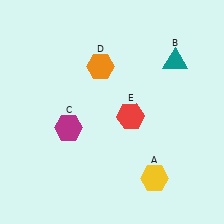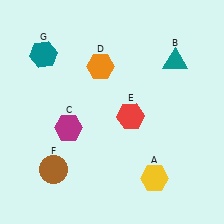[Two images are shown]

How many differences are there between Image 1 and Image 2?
There are 2 differences between the two images.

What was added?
A brown circle (F), a teal hexagon (G) were added in Image 2.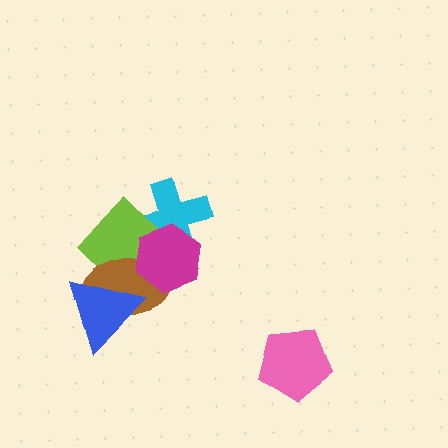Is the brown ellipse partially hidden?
Yes, it is partially covered by another shape.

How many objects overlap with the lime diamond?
4 objects overlap with the lime diamond.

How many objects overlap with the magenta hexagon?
3 objects overlap with the magenta hexagon.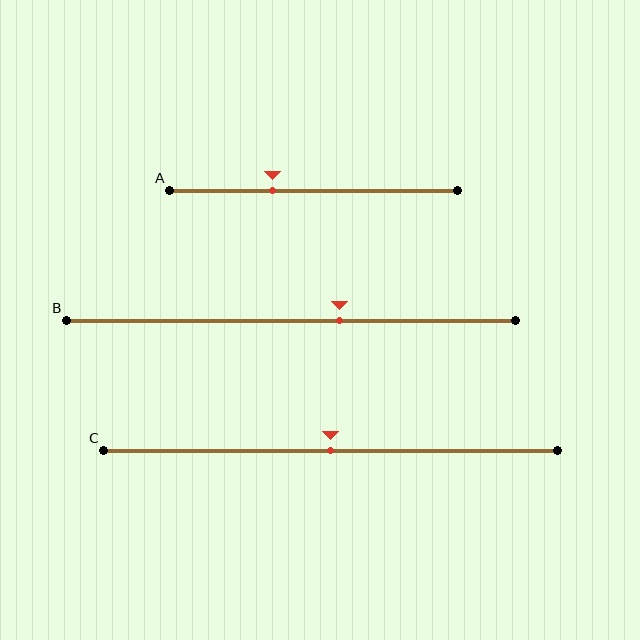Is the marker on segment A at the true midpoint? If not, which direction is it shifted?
No, the marker on segment A is shifted to the left by about 14% of the segment length.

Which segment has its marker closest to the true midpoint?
Segment C has its marker closest to the true midpoint.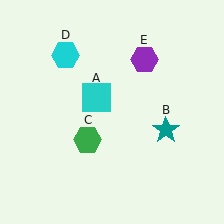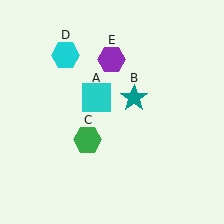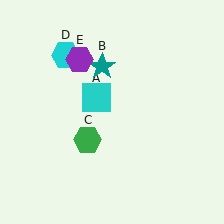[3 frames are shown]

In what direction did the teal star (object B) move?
The teal star (object B) moved up and to the left.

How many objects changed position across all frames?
2 objects changed position: teal star (object B), purple hexagon (object E).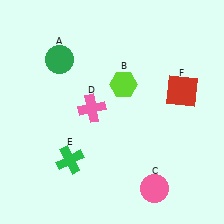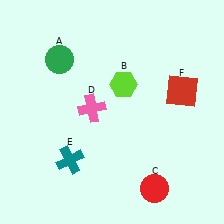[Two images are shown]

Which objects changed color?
C changed from pink to red. E changed from green to teal.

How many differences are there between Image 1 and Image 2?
There are 2 differences between the two images.